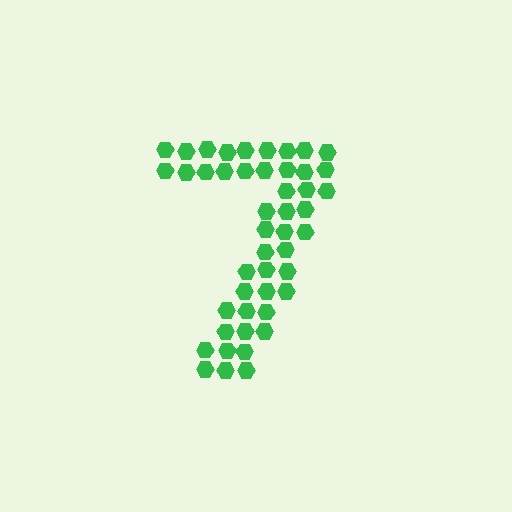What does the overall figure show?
The overall figure shows the digit 7.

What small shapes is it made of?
It is made of small hexagons.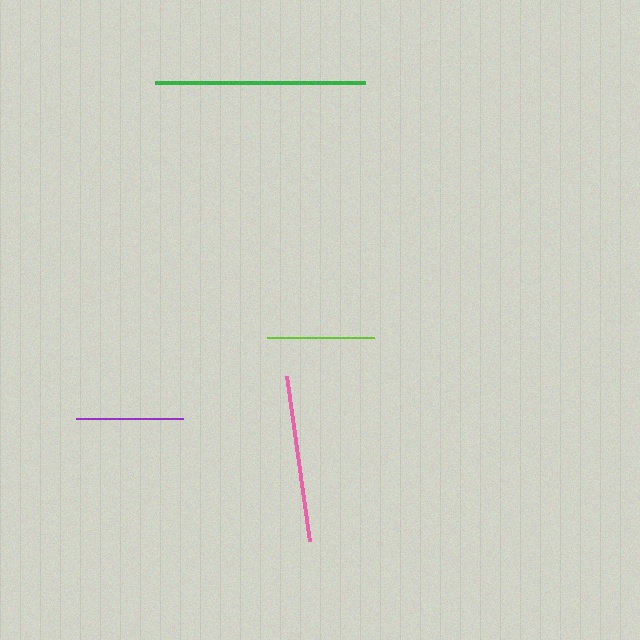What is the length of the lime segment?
The lime segment is approximately 107 pixels long.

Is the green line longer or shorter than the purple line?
The green line is longer than the purple line.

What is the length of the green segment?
The green segment is approximately 209 pixels long.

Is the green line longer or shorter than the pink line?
The green line is longer than the pink line.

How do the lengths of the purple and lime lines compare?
The purple and lime lines are approximately the same length.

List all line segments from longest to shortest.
From longest to shortest: green, pink, purple, lime.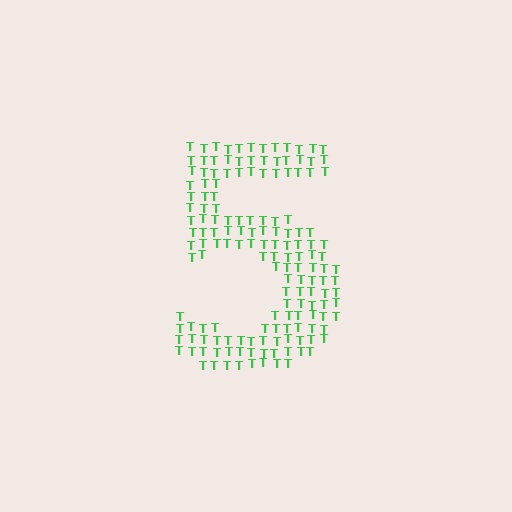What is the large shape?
The large shape is the digit 5.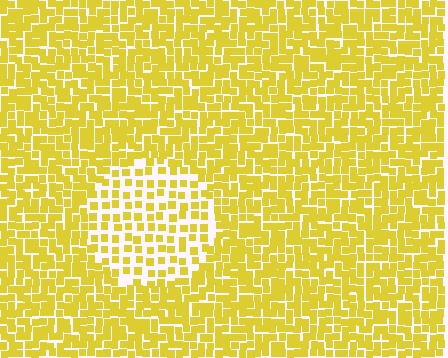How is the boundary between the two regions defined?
The boundary is defined by a change in element density (approximately 2.0x ratio). All elements are the same color, size, and shape.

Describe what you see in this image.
The image contains small yellow elements arranged at two different densities. A circle-shaped region is visible where the elements are less densely packed than the surrounding area.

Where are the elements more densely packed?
The elements are more densely packed outside the circle boundary.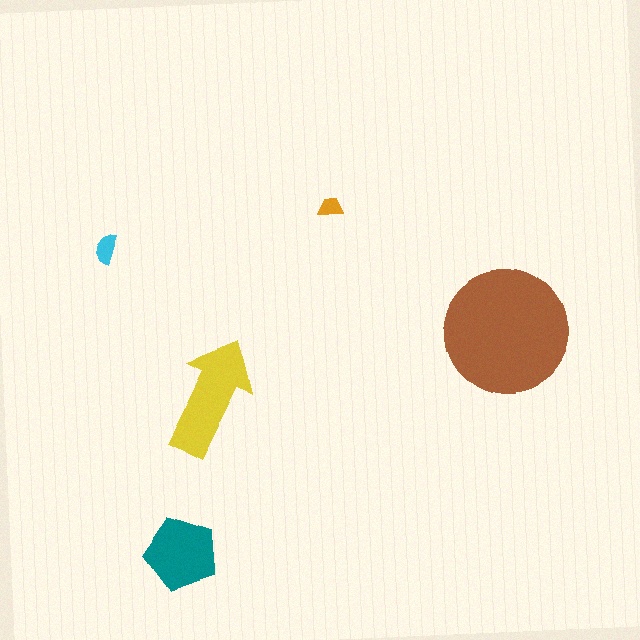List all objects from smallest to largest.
The orange trapezoid, the cyan semicircle, the teal pentagon, the yellow arrow, the brown circle.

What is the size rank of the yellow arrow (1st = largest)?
2nd.